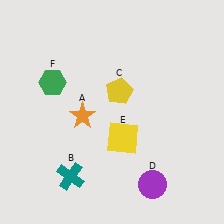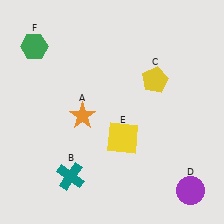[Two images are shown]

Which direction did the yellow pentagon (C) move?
The yellow pentagon (C) moved right.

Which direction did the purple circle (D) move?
The purple circle (D) moved right.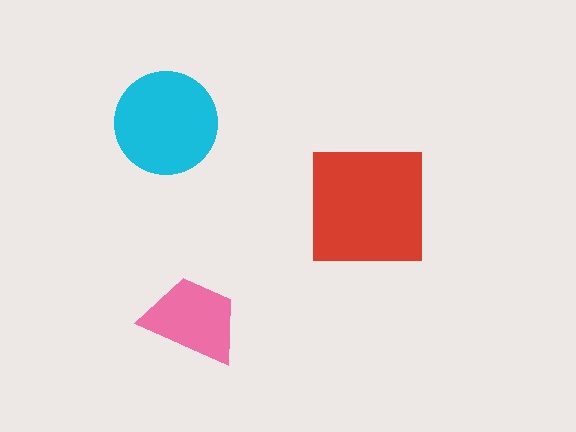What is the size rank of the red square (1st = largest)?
1st.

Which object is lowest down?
The pink trapezoid is bottommost.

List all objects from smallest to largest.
The pink trapezoid, the cyan circle, the red square.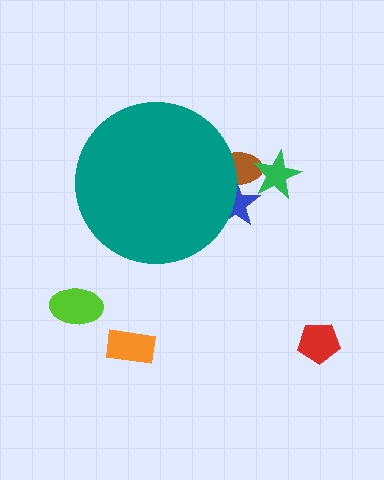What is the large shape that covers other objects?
A teal circle.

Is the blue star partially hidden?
Yes, the blue star is partially hidden behind the teal circle.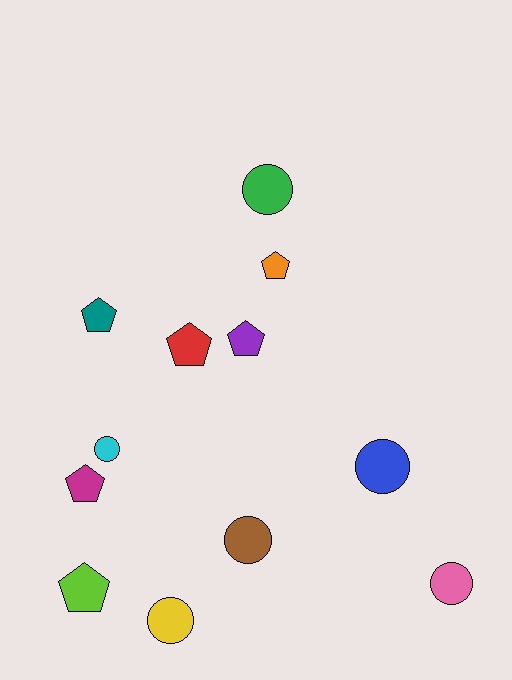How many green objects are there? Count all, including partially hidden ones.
There is 1 green object.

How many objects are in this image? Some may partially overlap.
There are 12 objects.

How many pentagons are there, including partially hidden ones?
There are 6 pentagons.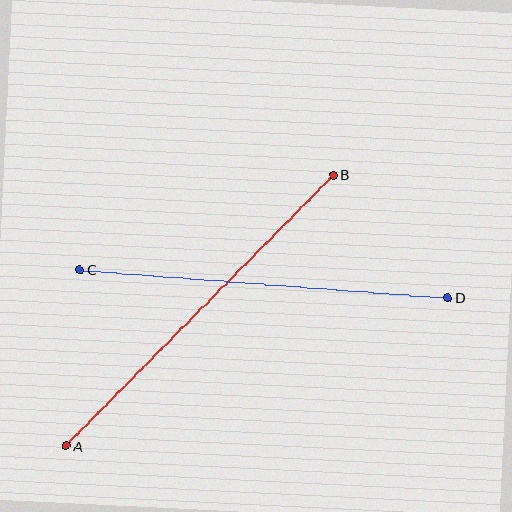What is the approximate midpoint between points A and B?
The midpoint is at approximately (200, 310) pixels.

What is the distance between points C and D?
The distance is approximately 369 pixels.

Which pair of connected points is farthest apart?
Points A and B are farthest apart.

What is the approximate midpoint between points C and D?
The midpoint is at approximately (264, 284) pixels.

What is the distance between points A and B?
The distance is approximately 381 pixels.